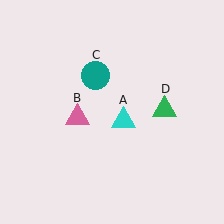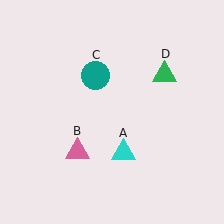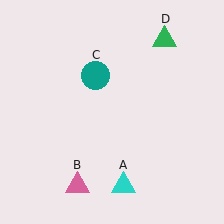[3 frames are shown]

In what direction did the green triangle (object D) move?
The green triangle (object D) moved up.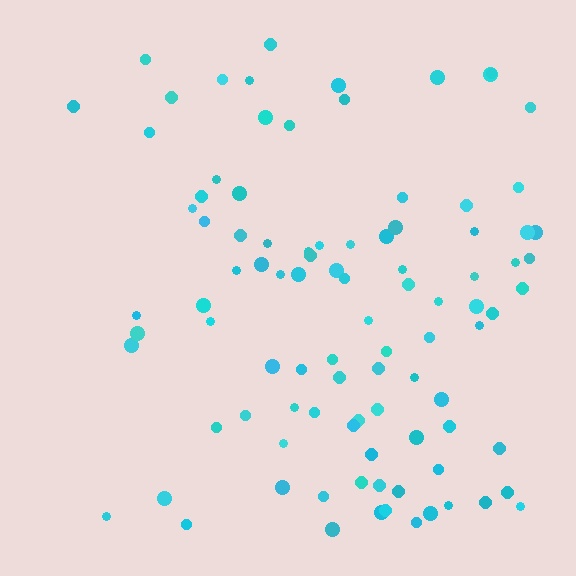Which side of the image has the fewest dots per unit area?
The left.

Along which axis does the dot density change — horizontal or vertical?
Horizontal.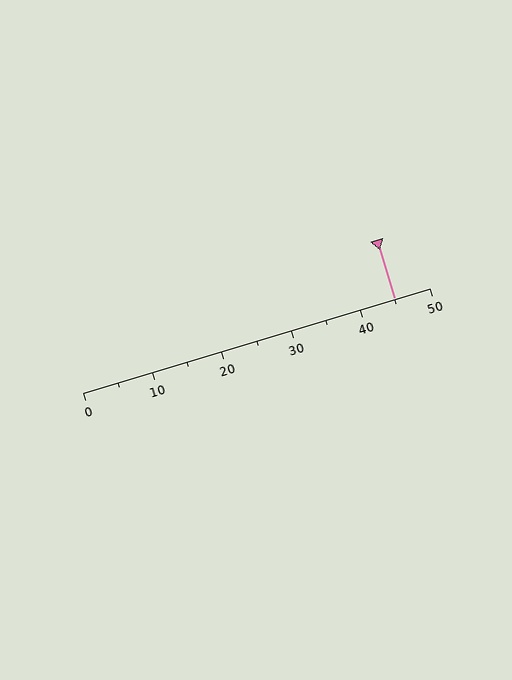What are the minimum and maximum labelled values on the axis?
The axis runs from 0 to 50.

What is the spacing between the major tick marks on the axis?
The major ticks are spaced 10 apart.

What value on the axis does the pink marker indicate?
The marker indicates approximately 45.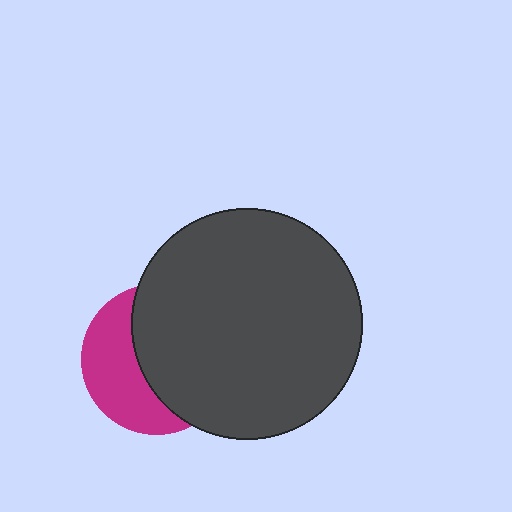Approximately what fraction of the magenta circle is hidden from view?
Roughly 58% of the magenta circle is hidden behind the dark gray circle.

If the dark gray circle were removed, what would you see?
You would see the complete magenta circle.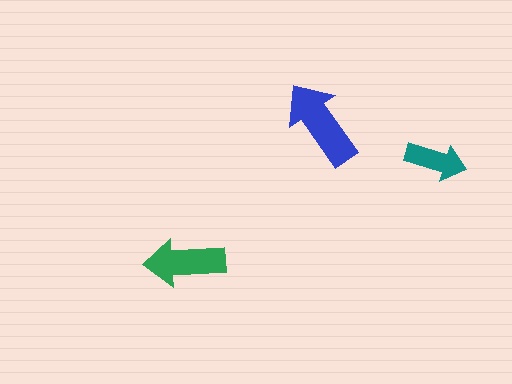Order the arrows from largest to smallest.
the blue one, the green one, the teal one.